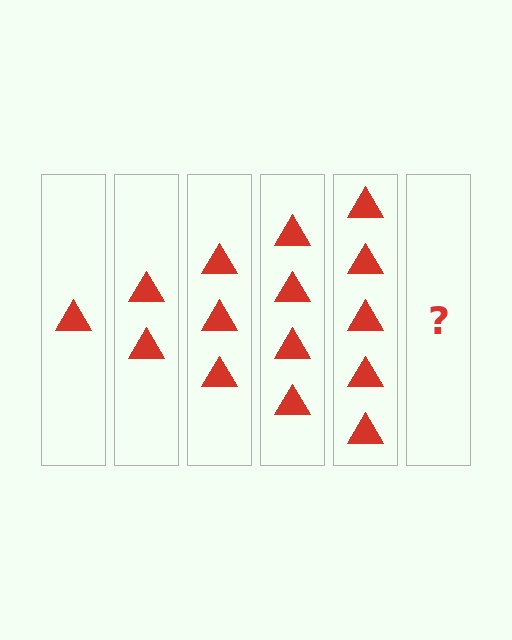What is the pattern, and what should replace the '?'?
The pattern is that each step adds one more triangle. The '?' should be 6 triangles.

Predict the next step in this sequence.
The next step is 6 triangles.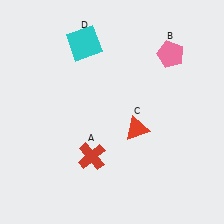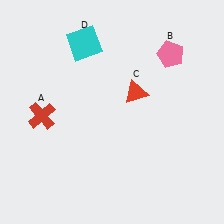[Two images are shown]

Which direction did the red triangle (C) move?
The red triangle (C) moved up.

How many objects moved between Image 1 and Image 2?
2 objects moved between the two images.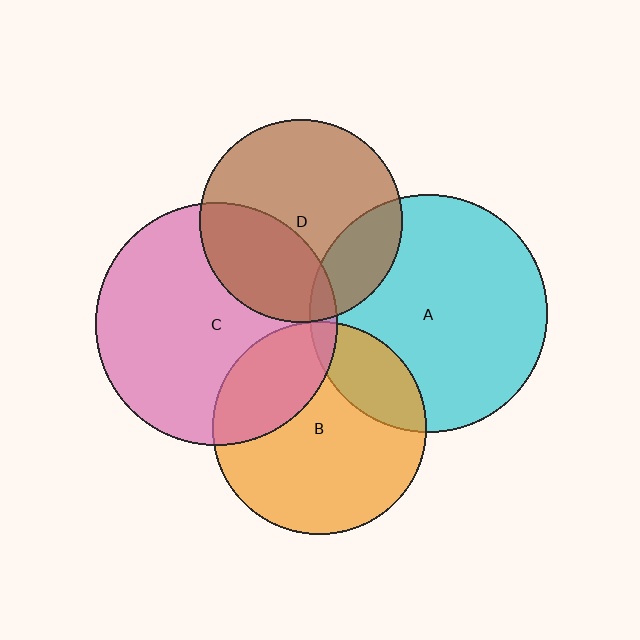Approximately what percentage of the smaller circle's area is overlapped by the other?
Approximately 20%.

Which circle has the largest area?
Circle C (pink).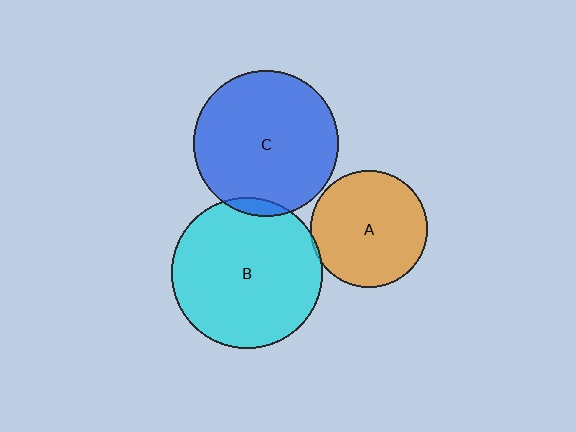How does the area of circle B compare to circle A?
Approximately 1.7 times.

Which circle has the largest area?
Circle B (cyan).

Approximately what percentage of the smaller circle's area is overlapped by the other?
Approximately 5%.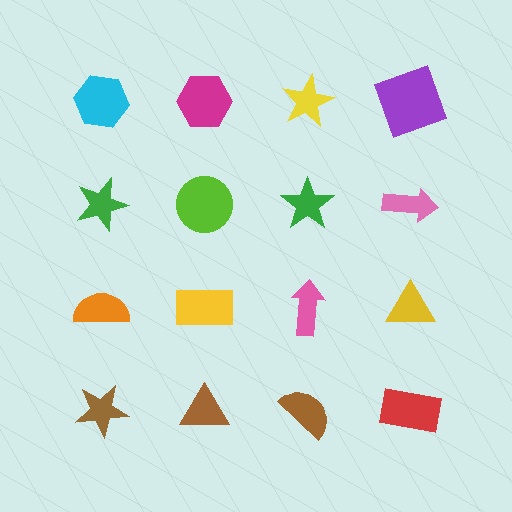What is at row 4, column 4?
A red rectangle.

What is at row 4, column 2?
A brown triangle.